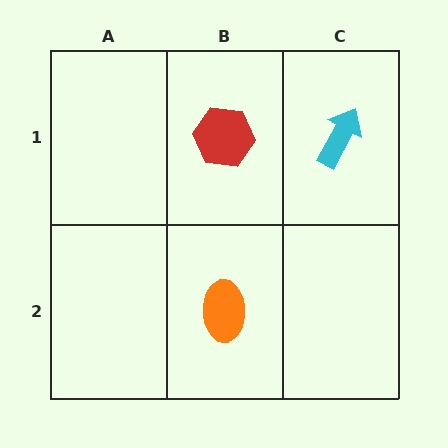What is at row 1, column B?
A red hexagon.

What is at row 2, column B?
An orange ellipse.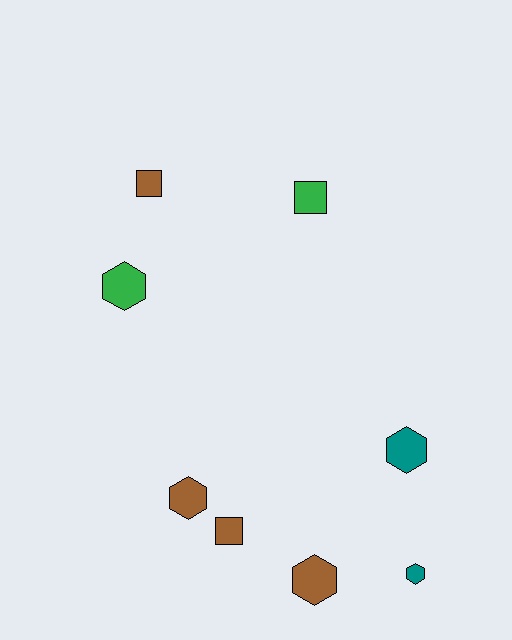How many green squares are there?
There is 1 green square.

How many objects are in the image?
There are 8 objects.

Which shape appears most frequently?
Hexagon, with 5 objects.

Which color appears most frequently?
Brown, with 4 objects.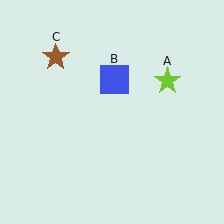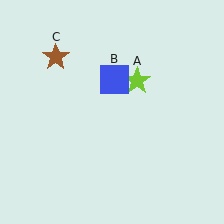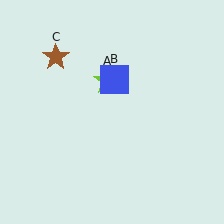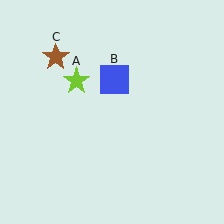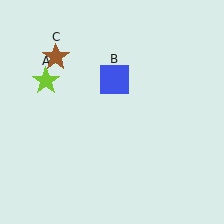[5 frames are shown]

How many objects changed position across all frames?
1 object changed position: lime star (object A).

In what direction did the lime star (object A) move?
The lime star (object A) moved left.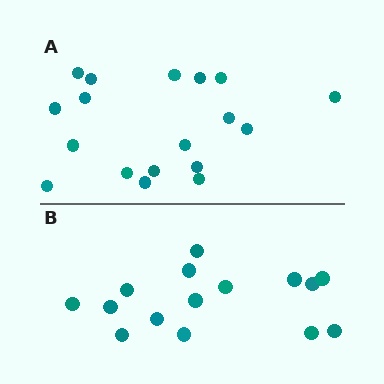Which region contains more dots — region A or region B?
Region A (the top region) has more dots.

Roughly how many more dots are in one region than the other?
Region A has just a few more — roughly 2 or 3 more dots than region B.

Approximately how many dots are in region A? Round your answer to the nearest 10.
About 20 dots. (The exact count is 18, which rounds to 20.)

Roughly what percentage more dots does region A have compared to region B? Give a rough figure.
About 20% more.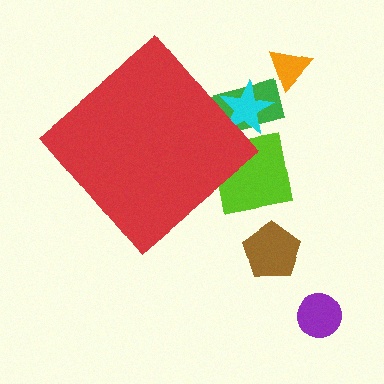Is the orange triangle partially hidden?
No, the orange triangle is fully visible.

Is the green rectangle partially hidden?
Yes, the green rectangle is partially hidden behind the red diamond.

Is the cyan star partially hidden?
Yes, the cyan star is partially hidden behind the red diamond.